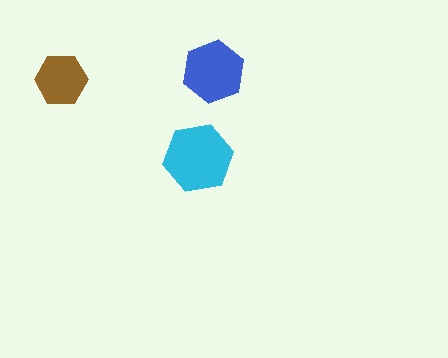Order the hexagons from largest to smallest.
the cyan one, the blue one, the brown one.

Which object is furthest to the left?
The brown hexagon is leftmost.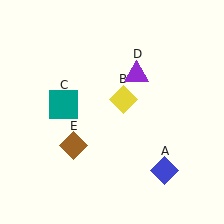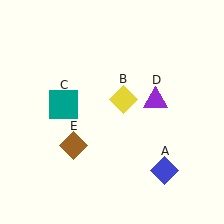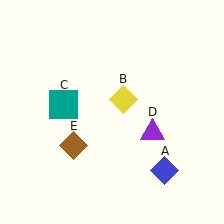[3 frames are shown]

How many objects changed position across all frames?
1 object changed position: purple triangle (object D).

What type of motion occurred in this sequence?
The purple triangle (object D) rotated clockwise around the center of the scene.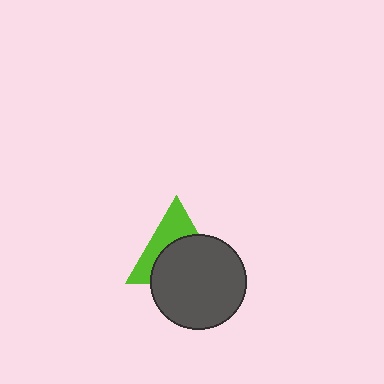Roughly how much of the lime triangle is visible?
A small part of it is visible (roughly 42%).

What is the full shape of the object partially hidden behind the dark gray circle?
The partially hidden object is a lime triangle.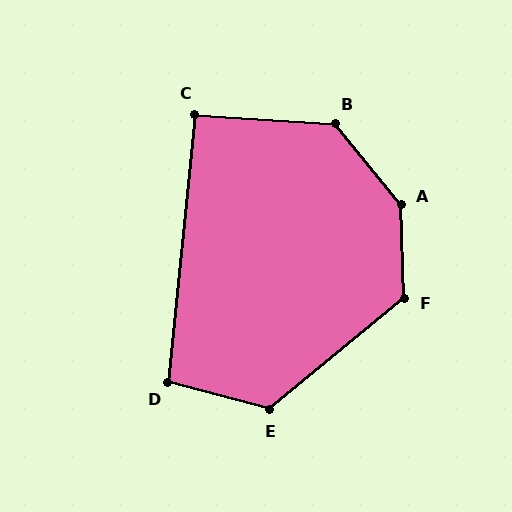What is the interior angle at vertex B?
Approximately 133 degrees (obtuse).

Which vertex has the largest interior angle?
A, at approximately 143 degrees.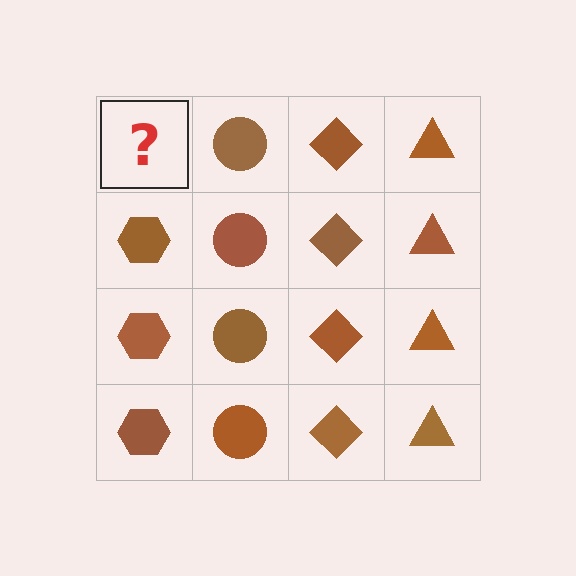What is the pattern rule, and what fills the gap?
The rule is that each column has a consistent shape. The gap should be filled with a brown hexagon.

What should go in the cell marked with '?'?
The missing cell should contain a brown hexagon.